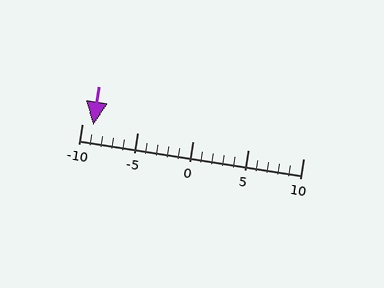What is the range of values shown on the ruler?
The ruler shows values from -10 to 10.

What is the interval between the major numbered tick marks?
The major tick marks are spaced 5 units apart.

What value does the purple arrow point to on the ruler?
The purple arrow points to approximately -9.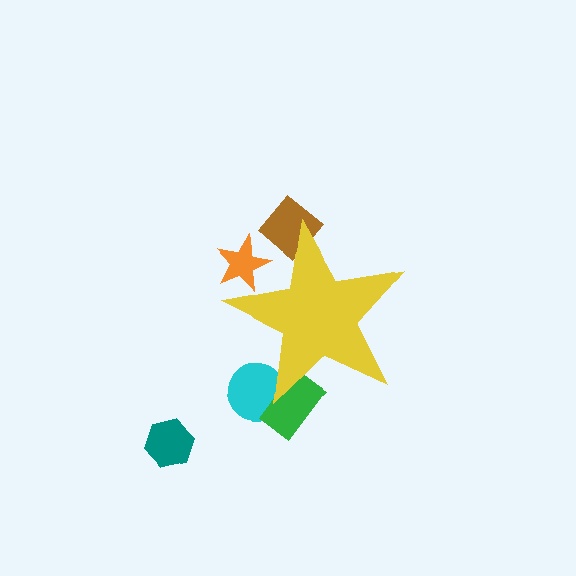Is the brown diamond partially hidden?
Yes, the brown diamond is partially hidden behind the yellow star.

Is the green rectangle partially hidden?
Yes, the green rectangle is partially hidden behind the yellow star.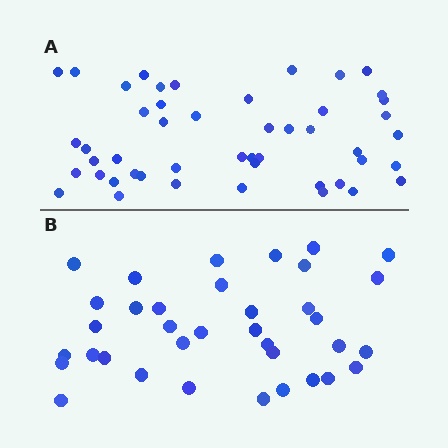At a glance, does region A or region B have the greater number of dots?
Region A (the top region) has more dots.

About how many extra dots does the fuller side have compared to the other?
Region A has roughly 12 or so more dots than region B.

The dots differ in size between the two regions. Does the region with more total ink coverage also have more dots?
No. Region B has more total ink coverage because its dots are larger, but region A actually contains more individual dots. Total area can be misleading — the number of items is what matters here.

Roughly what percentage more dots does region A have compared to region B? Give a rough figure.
About 35% more.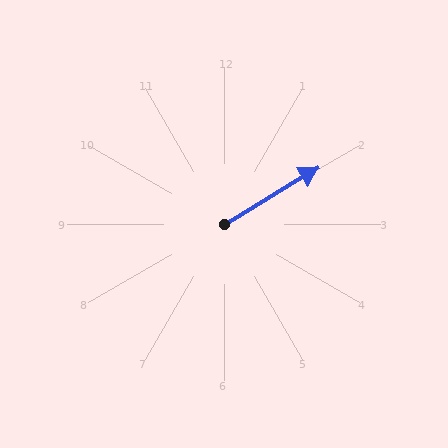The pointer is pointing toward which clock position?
Roughly 2 o'clock.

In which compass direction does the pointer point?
Northeast.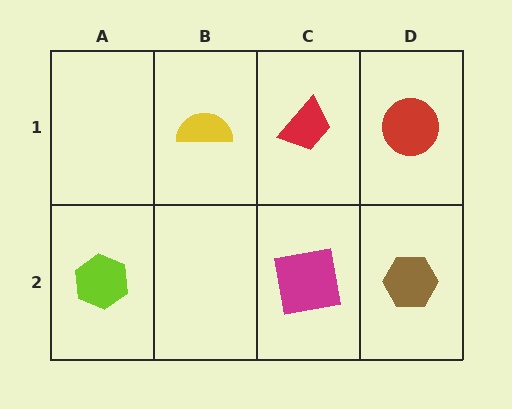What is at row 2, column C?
A magenta square.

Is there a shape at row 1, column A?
No, that cell is empty.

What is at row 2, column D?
A brown hexagon.